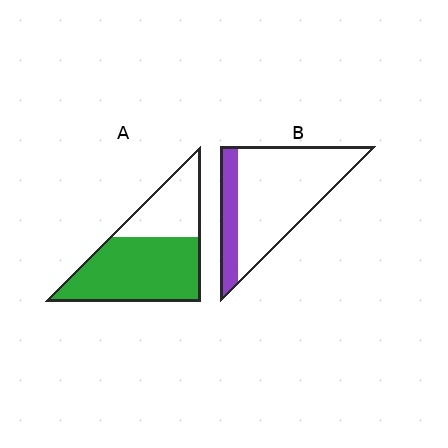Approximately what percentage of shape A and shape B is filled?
A is approximately 65% and B is approximately 20%.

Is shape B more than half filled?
No.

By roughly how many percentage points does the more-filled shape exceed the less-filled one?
By roughly 45 percentage points (A over B).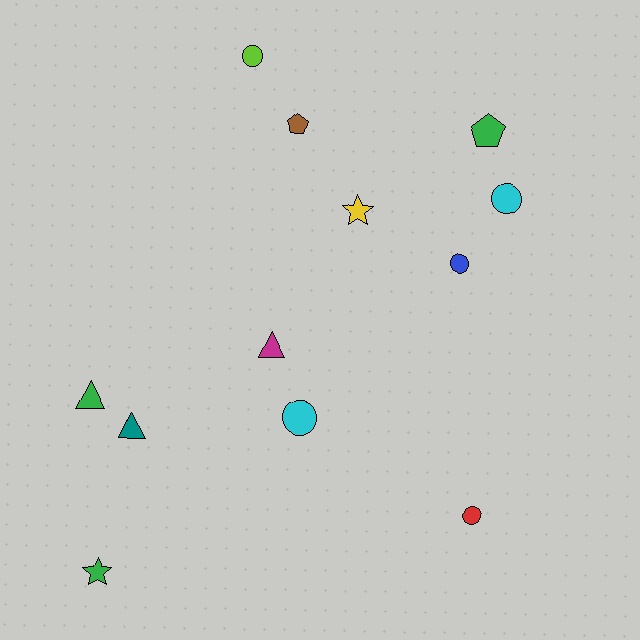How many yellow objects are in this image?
There is 1 yellow object.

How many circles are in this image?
There are 5 circles.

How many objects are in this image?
There are 12 objects.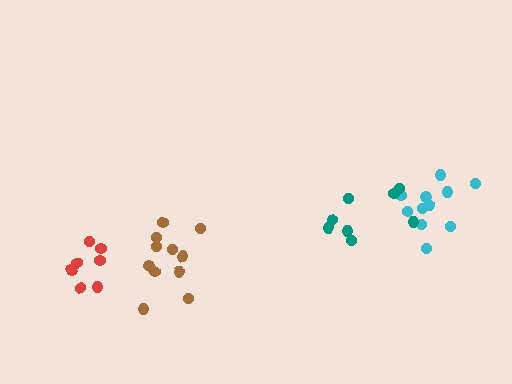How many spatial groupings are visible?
There are 4 spatial groupings.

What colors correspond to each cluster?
The clusters are colored: brown, cyan, red, teal.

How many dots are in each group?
Group 1: 11 dots, Group 2: 11 dots, Group 3: 7 dots, Group 4: 8 dots (37 total).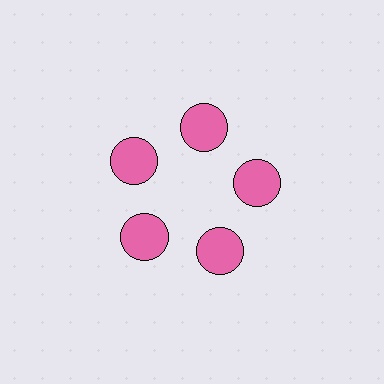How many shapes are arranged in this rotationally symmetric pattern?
There are 5 shapes, arranged in 5 groups of 1.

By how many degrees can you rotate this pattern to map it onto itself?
The pattern maps onto itself every 72 degrees of rotation.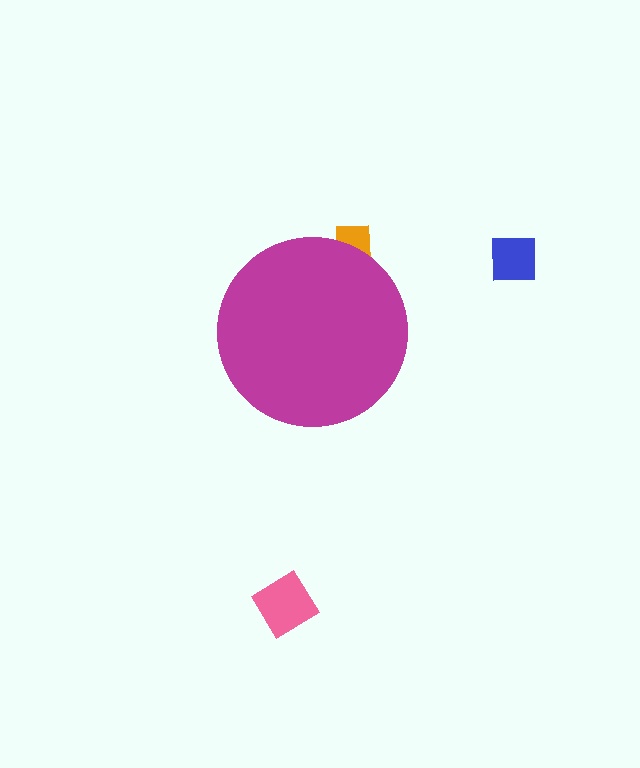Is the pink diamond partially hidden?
No, the pink diamond is fully visible.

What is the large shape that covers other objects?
A magenta circle.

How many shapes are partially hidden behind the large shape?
1 shape is partially hidden.